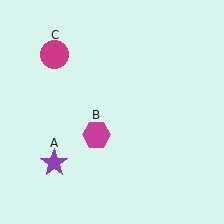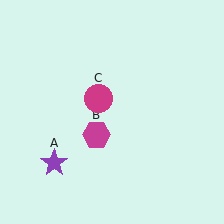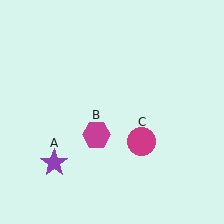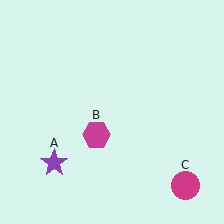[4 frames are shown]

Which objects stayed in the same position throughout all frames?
Purple star (object A) and magenta hexagon (object B) remained stationary.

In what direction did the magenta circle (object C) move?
The magenta circle (object C) moved down and to the right.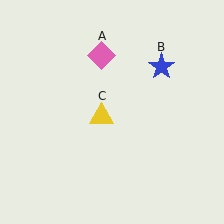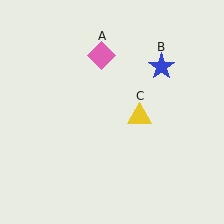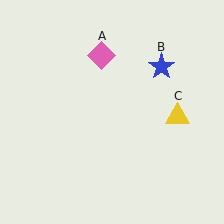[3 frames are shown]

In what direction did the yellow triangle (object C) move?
The yellow triangle (object C) moved right.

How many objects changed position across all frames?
1 object changed position: yellow triangle (object C).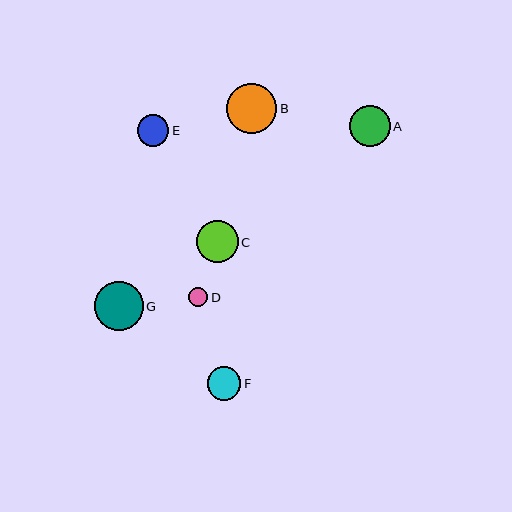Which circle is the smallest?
Circle D is the smallest with a size of approximately 19 pixels.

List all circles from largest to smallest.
From largest to smallest: B, G, C, A, F, E, D.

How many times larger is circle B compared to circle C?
Circle B is approximately 1.2 times the size of circle C.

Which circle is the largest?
Circle B is the largest with a size of approximately 50 pixels.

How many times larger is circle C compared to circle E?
Circle C is approximately 1.3 times the size of circle E.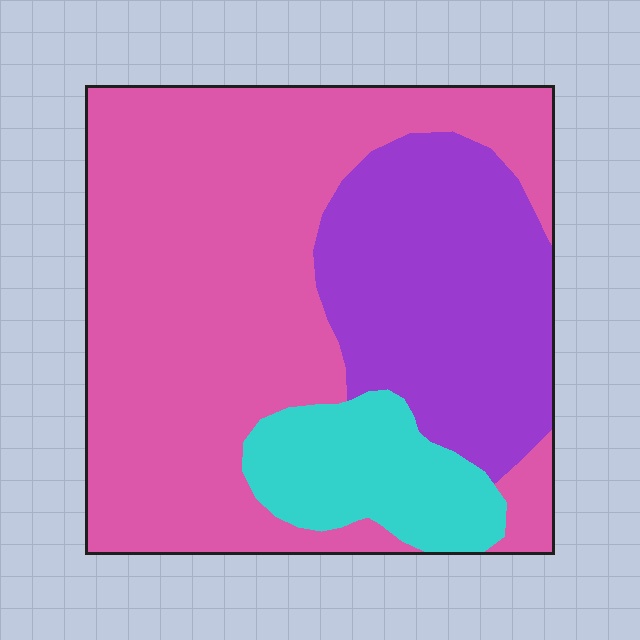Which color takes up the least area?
Cyan, at roughly 15%.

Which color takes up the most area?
Pink, at roughly 60%.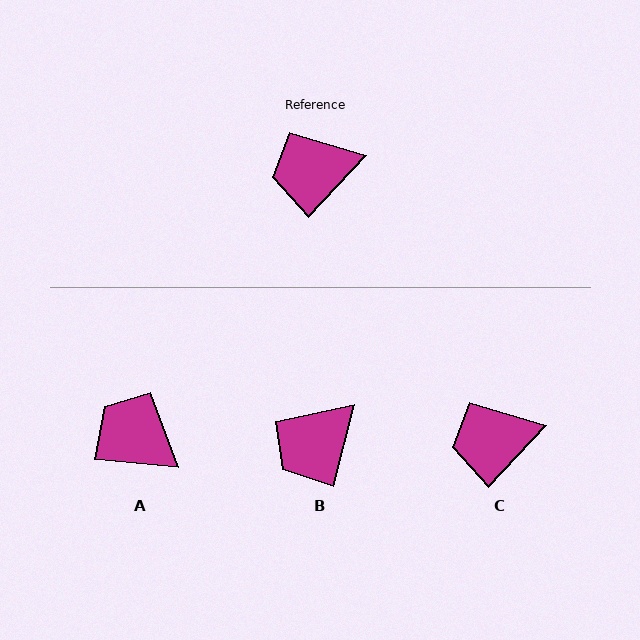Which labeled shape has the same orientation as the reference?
C.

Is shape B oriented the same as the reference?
No, it is off by about 29 degrees.